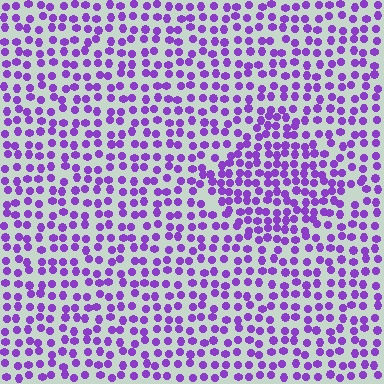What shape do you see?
I see a diamond.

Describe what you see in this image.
The image contains small purple elements arranged at two different densities. A diamond-shaped region is visible where the elements are more densely packed than the surrounding area.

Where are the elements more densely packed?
The elements are more densely packed inside the diamond boundary.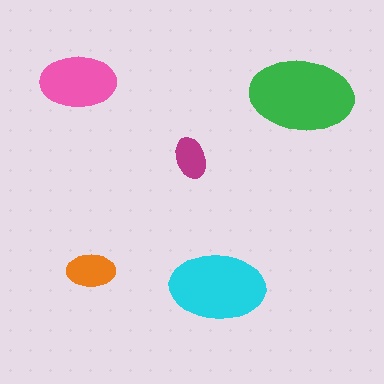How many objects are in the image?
There are 5 objects in the image.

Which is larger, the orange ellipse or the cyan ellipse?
The cyan one.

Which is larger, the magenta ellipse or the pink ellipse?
The pink one.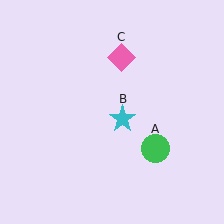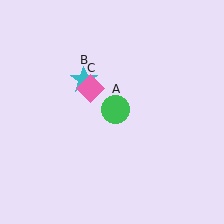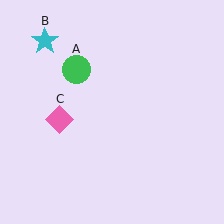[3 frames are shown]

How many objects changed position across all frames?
3 objects changed position: green circle (object A), cyan star (object B), pink diamond (object C).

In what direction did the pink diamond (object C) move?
The pink diamond (object C) moved down and to the left.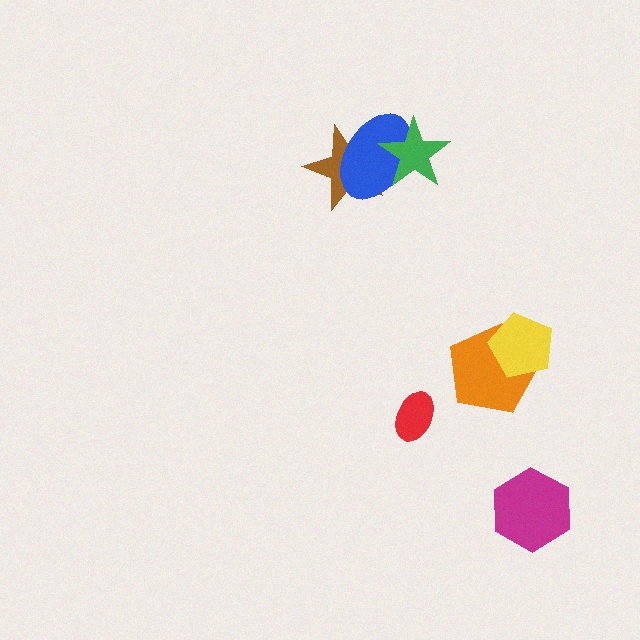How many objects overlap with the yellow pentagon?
1 object overlaps with the yellow pentagon.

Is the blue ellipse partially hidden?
Yes, it is partially covered by another shape.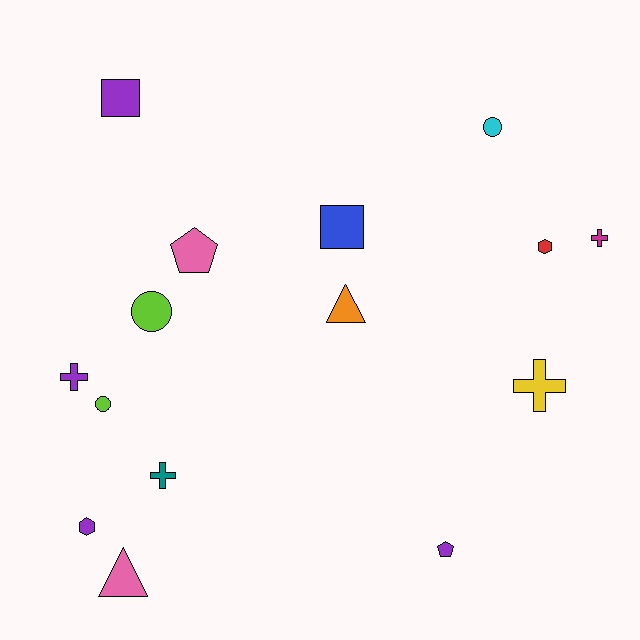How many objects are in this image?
There are 15 objects.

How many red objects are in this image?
There is 1 red object.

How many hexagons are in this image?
There are 2 hexagons.